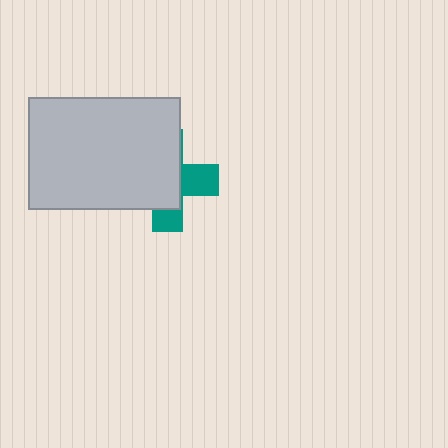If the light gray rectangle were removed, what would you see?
You would see the complete teal cross.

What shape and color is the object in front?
The object in front is a light gray rectangle.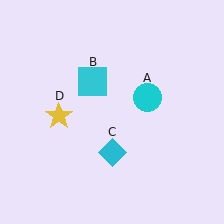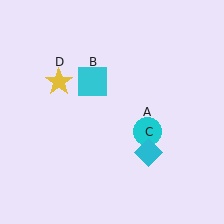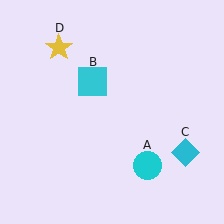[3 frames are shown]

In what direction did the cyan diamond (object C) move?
The cyan diamond (object C) moved right.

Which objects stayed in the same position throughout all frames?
Cyan square (object B) remained stationary.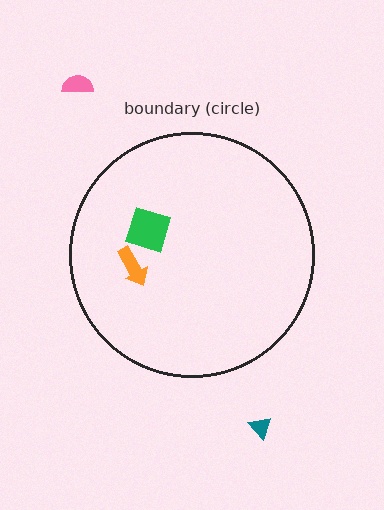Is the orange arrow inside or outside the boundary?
Inside.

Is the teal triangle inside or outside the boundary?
Outside.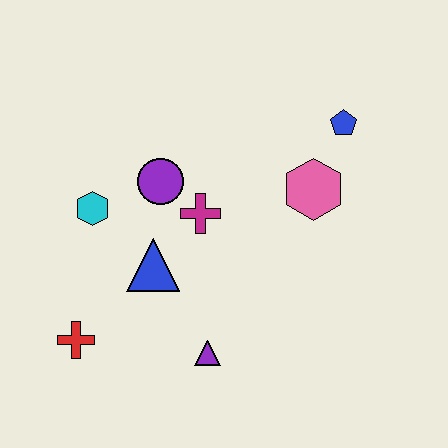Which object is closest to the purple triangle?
The blue triangle is closest to the purple triangle.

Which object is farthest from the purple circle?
The blue pentagon is farthest from the purple circle.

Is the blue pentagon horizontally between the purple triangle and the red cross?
No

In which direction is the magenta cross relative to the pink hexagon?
The magenta cross is to the left of the pink hexagon.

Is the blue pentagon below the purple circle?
No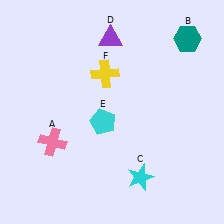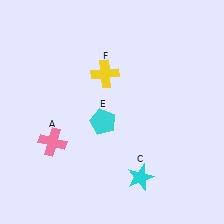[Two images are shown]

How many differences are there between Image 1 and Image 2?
There are 2 differences between the two images.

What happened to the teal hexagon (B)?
The teal hexagon (B) was removed in Image 2. It was in the top-right area of Image 1.